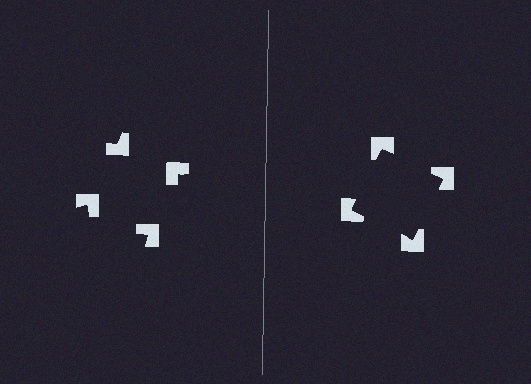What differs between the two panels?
The notched squares are positioned identically on both sides; only the wedge orientations differ. On the right they align to a square; on the left they are misaligned.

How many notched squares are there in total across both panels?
8 — 4 on each side.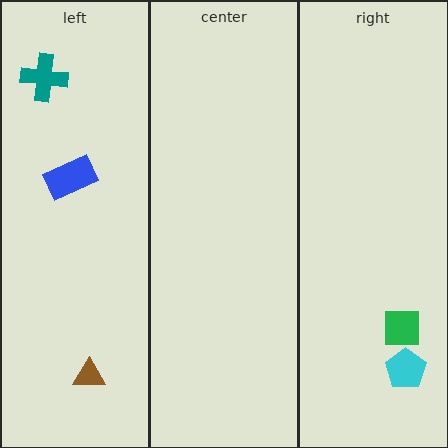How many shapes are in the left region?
3.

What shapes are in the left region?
The brown triangle, the blue rectangle, the teal cross.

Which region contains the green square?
The right region.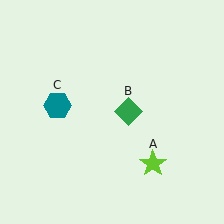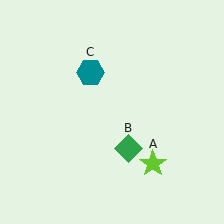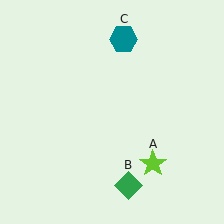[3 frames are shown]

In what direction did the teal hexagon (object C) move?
The teal hexagon (object C) moved up and to the right.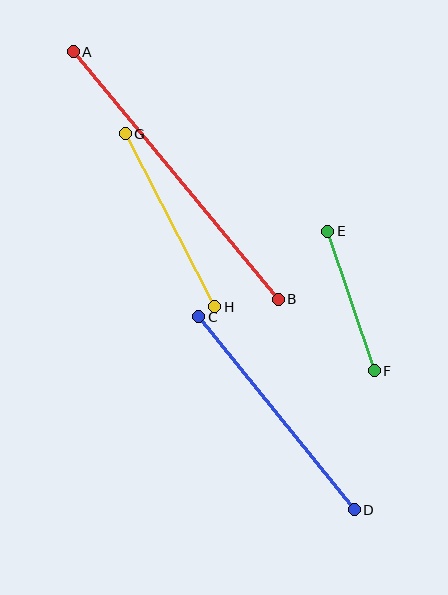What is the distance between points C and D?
The distance is approximately 248 pixels.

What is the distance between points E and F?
The distance is approximately 147 pixels.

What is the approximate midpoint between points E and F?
The midpoint is at approximately (351, 301) pixels.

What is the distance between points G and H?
The distance is approximately 195 pixels.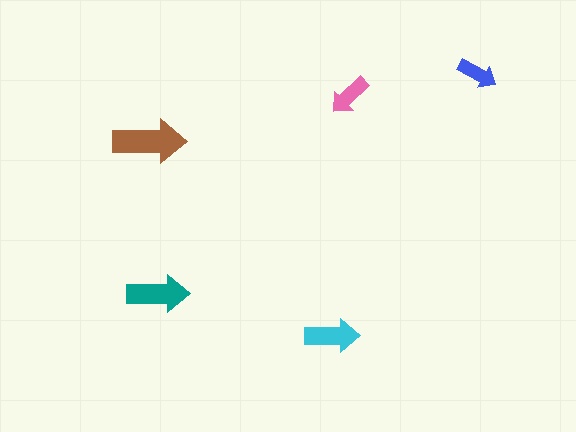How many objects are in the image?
There are 5 objects in the image.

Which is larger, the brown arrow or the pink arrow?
The brown one.